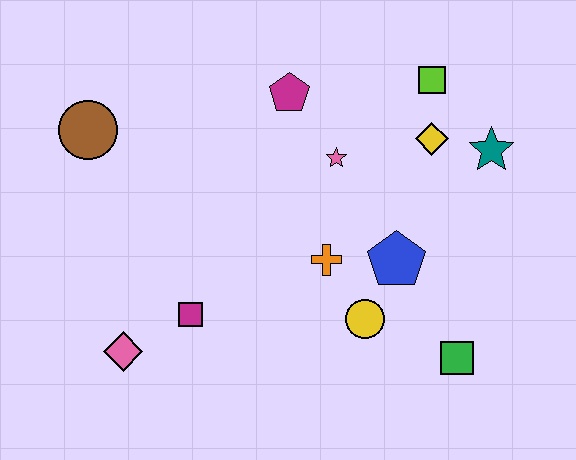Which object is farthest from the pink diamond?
The teal star is farthest from the pink diamond.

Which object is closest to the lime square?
The yellow diamond is closest to the lime square.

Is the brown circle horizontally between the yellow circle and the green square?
No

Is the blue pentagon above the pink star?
No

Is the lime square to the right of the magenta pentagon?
Yes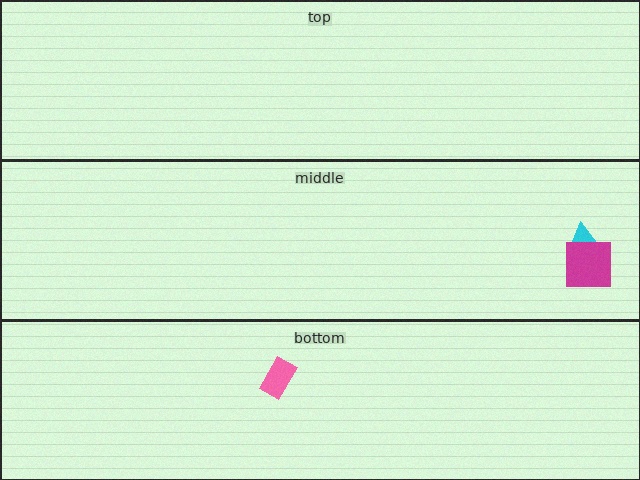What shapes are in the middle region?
The cyan triangle, the magenta square.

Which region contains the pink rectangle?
The bottom region.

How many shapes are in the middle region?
2.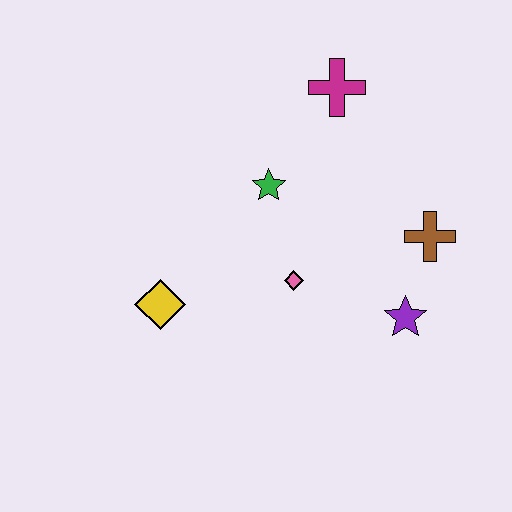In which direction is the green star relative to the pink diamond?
The green star is above the pink diamond.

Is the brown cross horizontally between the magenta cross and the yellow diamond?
No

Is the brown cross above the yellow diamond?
Yes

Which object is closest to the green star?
The pink diamond is closest to the green star.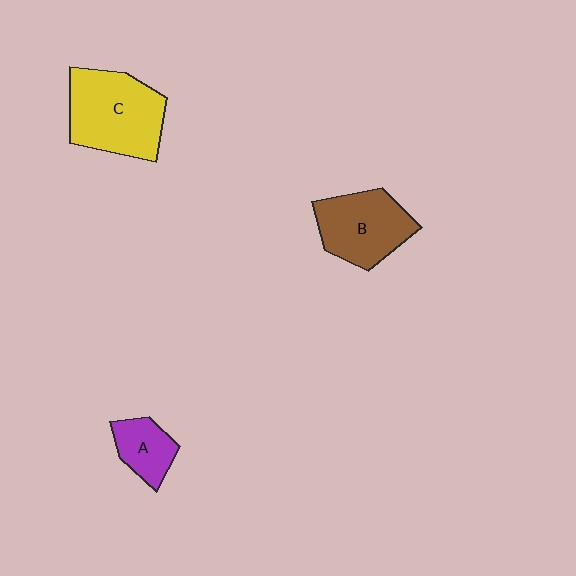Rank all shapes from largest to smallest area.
From largest to smallest: C (yellow), B (brown), A (purple).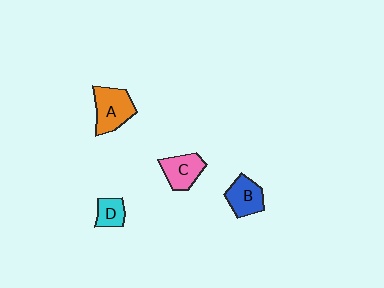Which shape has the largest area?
Shape A (orange).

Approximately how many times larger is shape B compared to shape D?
Approximately 1.5 times.